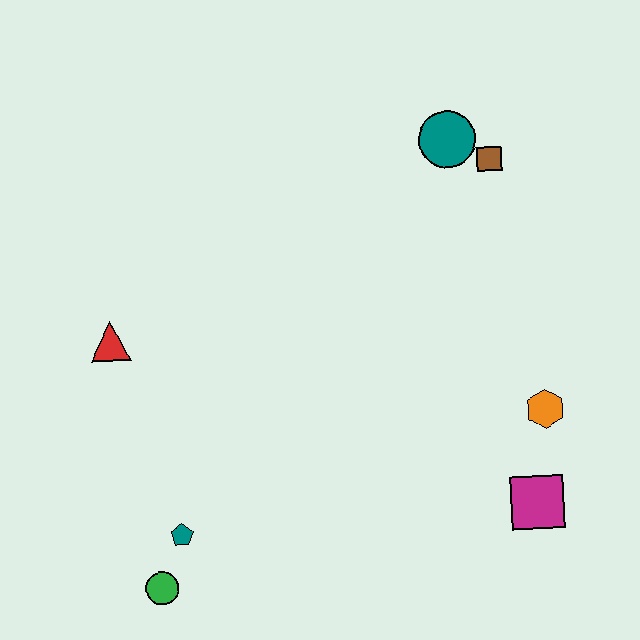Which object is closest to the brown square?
The teal circle is closest to the brown square.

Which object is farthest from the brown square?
The green circle is farthest from the brown square.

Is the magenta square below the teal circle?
Yes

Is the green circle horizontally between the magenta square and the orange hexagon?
No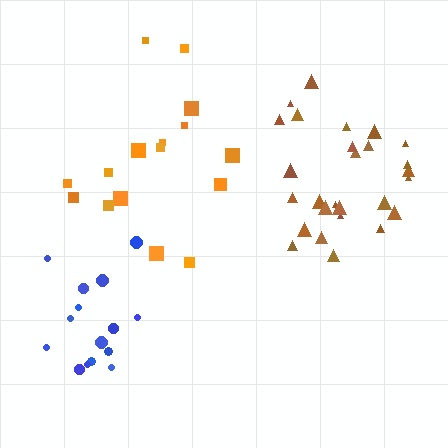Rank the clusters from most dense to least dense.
brown, blue, orange.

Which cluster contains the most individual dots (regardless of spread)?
Brown (27).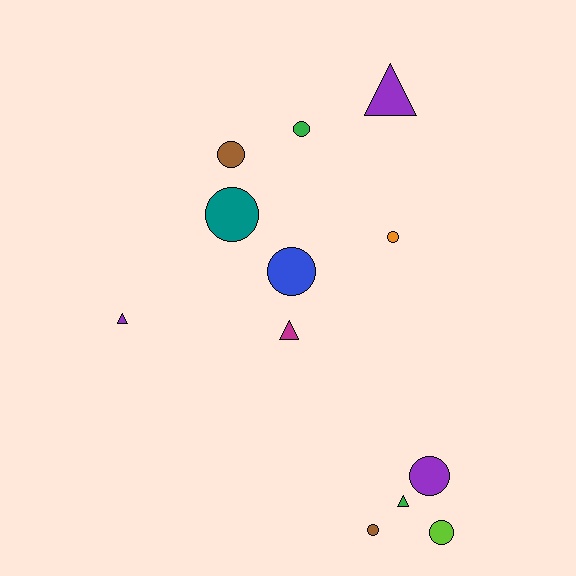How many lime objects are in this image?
There is 1 lime object.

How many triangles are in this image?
There are 4 triangles.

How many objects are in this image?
There are 12 objects.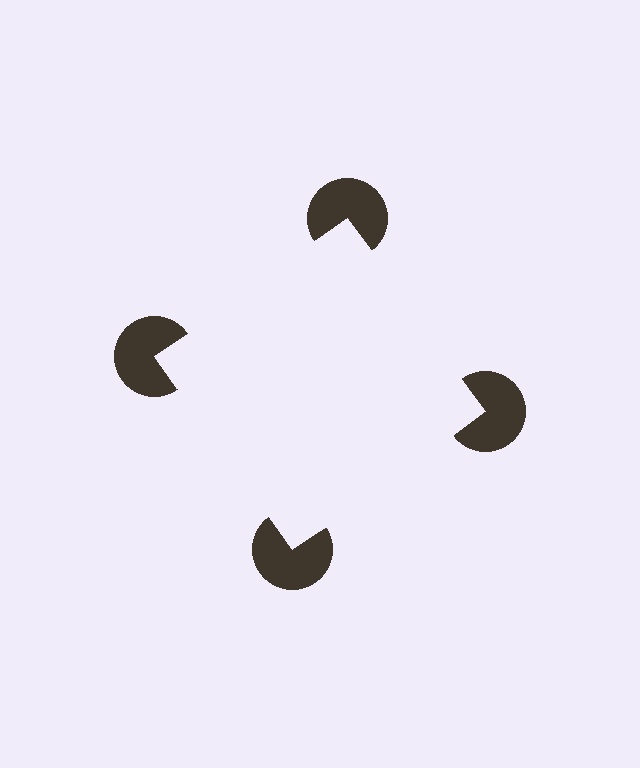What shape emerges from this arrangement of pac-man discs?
An illusory square — its edges are inferred from the aligned wedge cuts in the pac-man discs, not physically drawn.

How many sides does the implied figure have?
4 sides.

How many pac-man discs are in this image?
There are 4 — one at each vertex of the illusory square.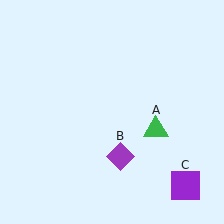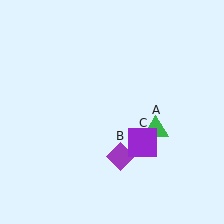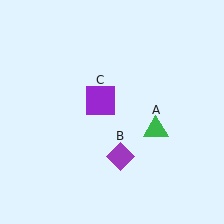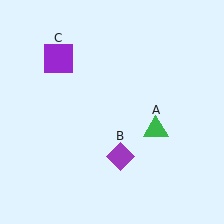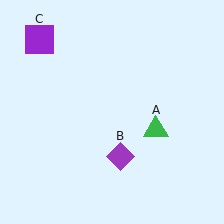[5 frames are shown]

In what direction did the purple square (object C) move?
The purple square (object C) moved up and to the left.